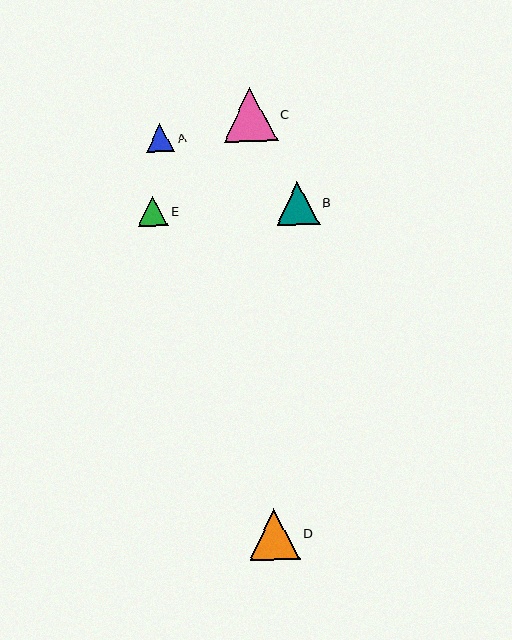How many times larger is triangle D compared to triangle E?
Triangle D is approximately 1.7 times the size of triangle E.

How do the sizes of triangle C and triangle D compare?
Triangle C and triangle D are approximately the same size.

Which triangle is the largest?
Triangle C is the largest with a size of approximately 54 pixels.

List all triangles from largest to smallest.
From largest to smallest: C, D, B, E, A.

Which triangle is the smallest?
Triangle A is the smallest with a size of approximately 28 pixels.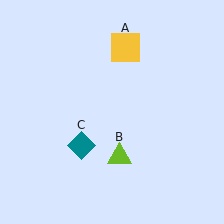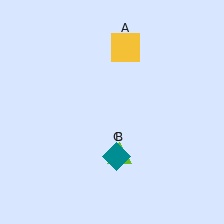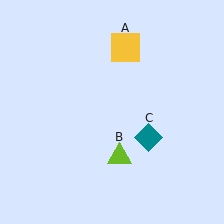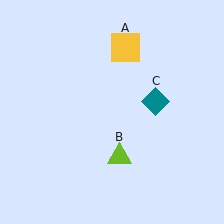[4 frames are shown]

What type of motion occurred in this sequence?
The teal diamond (object C) rotated counterclockwise around the center of the scene.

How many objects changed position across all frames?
1 object changed position: teal diamond (object C).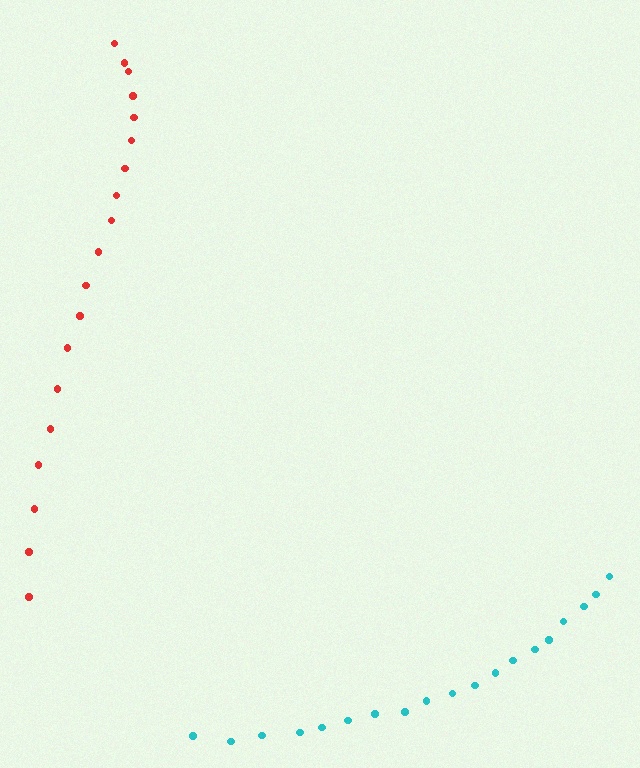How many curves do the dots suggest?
There are 2 distinct paths.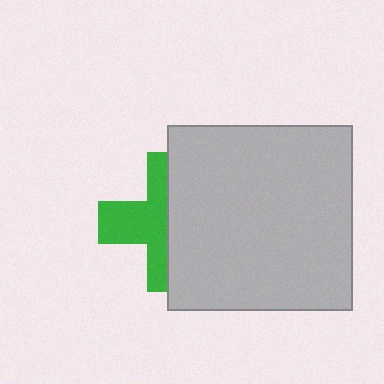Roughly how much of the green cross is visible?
About half of it is visible (roughly 49%).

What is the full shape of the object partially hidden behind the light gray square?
The partially hidden object is a green cross.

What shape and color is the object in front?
The object in front is a light gray square.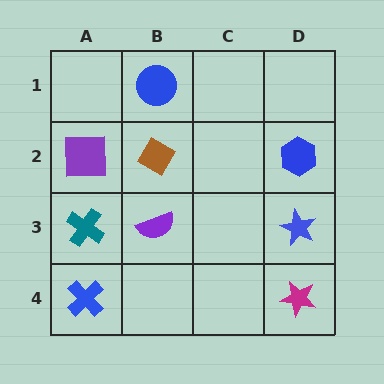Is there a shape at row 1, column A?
No, that cell is empty.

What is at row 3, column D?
A blue star.